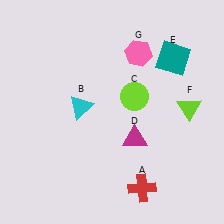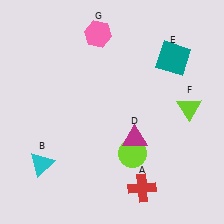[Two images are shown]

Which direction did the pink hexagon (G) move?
The pink hexagon (G) moved left.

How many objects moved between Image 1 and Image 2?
3 objects moved between the two images.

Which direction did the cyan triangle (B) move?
The cyan triangle (B) moved down.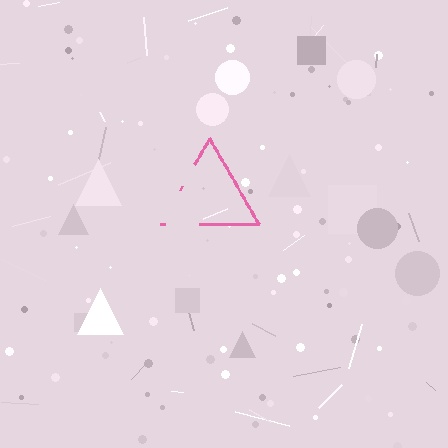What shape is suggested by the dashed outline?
The dashed outline suggests a triangle.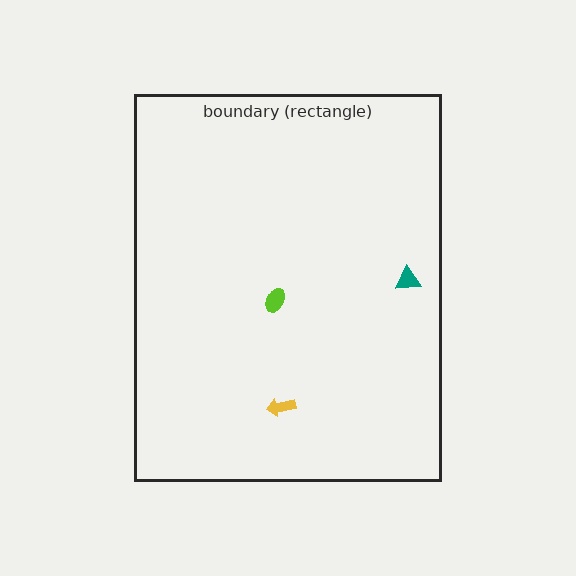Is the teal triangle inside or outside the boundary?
Inside.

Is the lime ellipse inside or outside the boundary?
Inside.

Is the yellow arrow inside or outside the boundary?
Inside.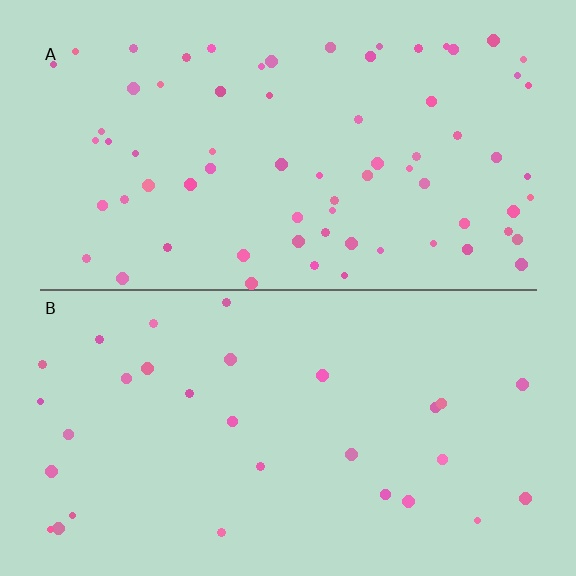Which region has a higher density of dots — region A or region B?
A (the top).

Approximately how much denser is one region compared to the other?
Approximately 2.4× — region A over region B.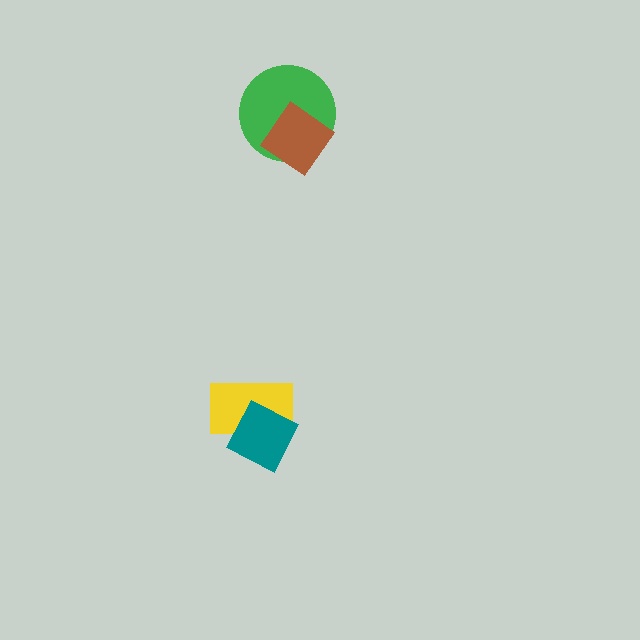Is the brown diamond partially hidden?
No, no other shape covers it.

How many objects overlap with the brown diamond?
1 object overlaps with the brown diamond.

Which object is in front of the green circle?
The brown diamond is in front of the green circle.